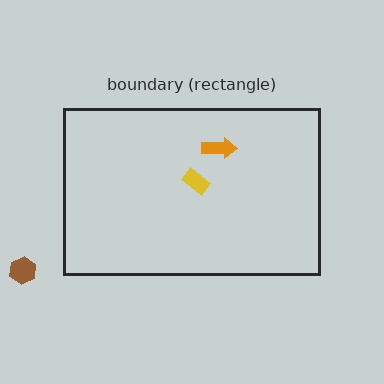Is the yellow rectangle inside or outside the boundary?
Inside.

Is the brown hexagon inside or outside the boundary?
Outside.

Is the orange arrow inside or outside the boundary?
Inside.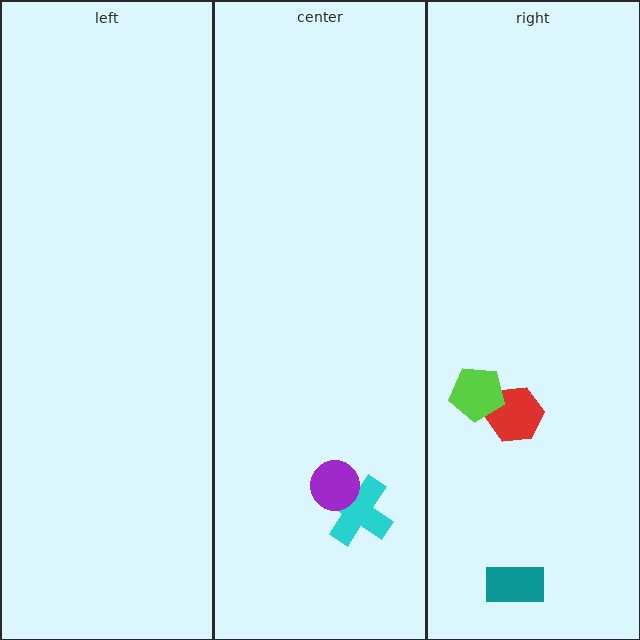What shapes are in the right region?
The red hexagon, the teal rectangle, the lime pentagon.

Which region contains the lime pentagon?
The right region.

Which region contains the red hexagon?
The right region.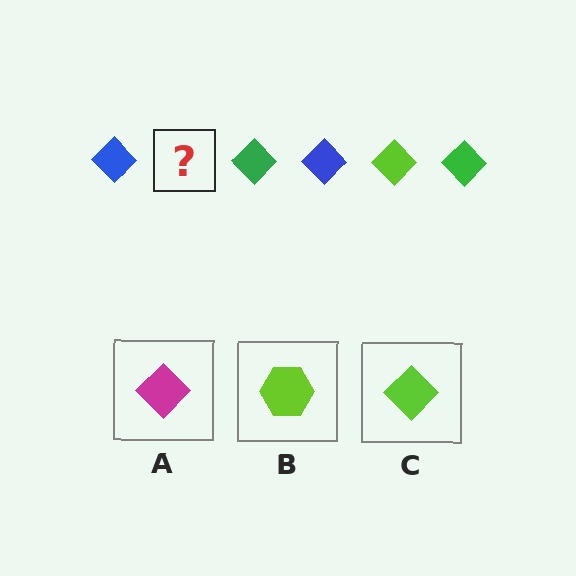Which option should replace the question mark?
Option C.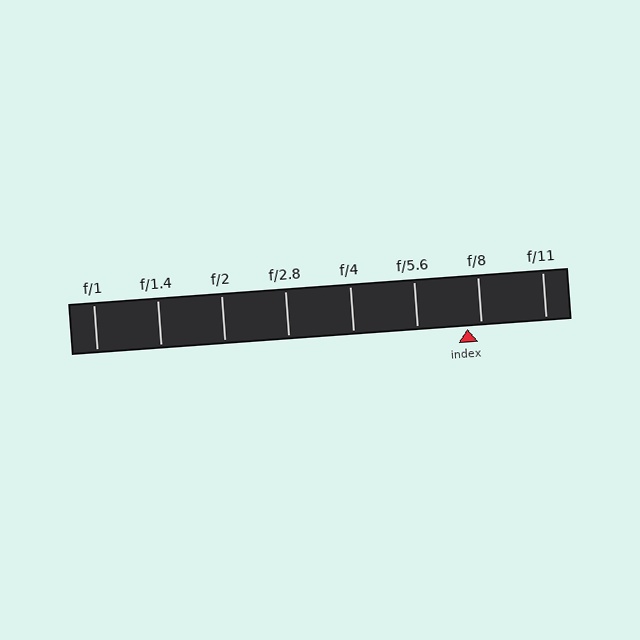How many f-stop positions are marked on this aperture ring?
There are 8 f-stop positions marked.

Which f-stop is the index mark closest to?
The index mark is closest to f/8.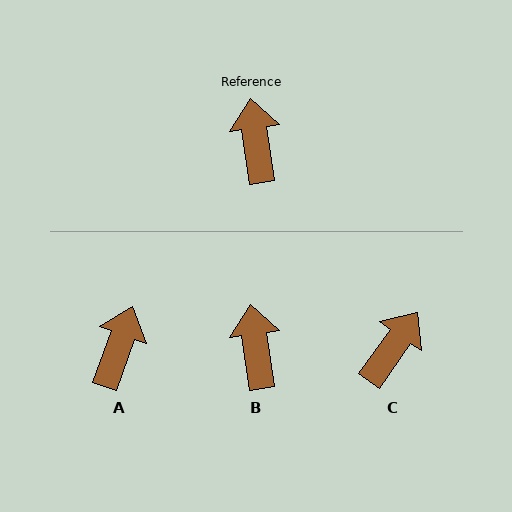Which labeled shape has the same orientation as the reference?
B.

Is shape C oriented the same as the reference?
No, it is off by about 43 degrees.